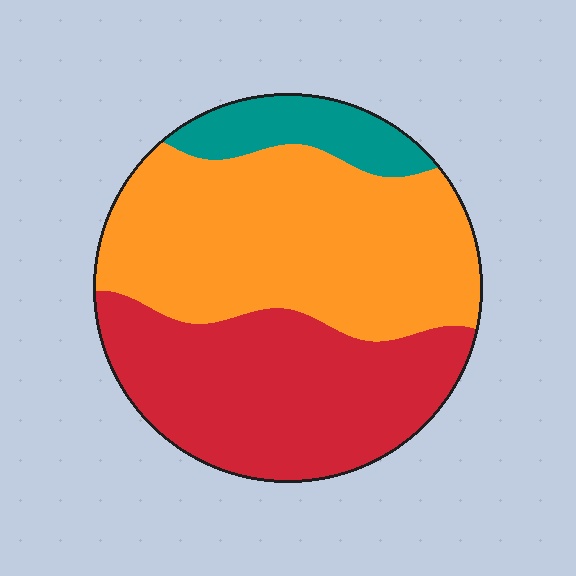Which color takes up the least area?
Teal, at roughly 10%.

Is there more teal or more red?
Red.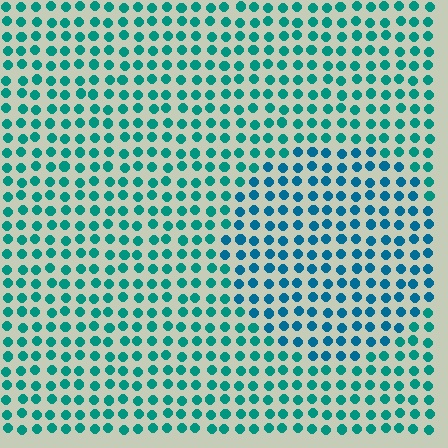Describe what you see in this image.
The image is filled with small teal elements in a uniform arrangement. A circle-shaped region is visible where the elements are tinted to a slightly different hue, forming a subtle color boundary.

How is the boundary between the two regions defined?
The boundary is defined purely by a slight shift in hue (about 25 degrees). Spacing, size, and orientation are identical on both sides.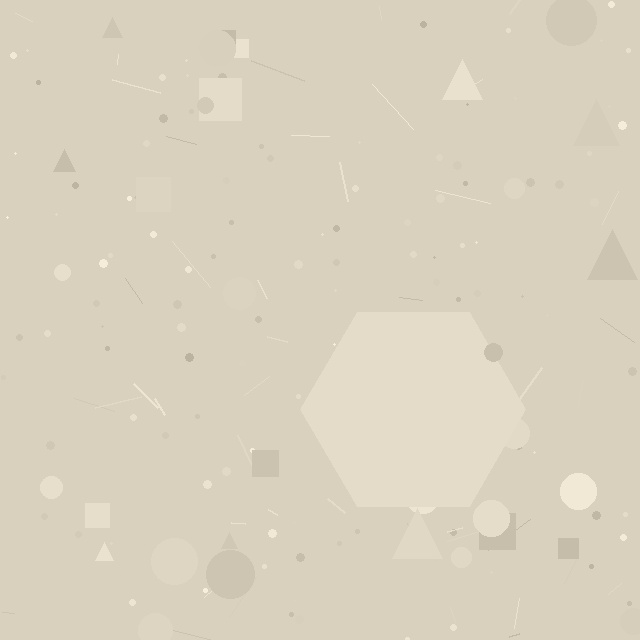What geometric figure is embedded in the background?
A hexagon is embedded in the background.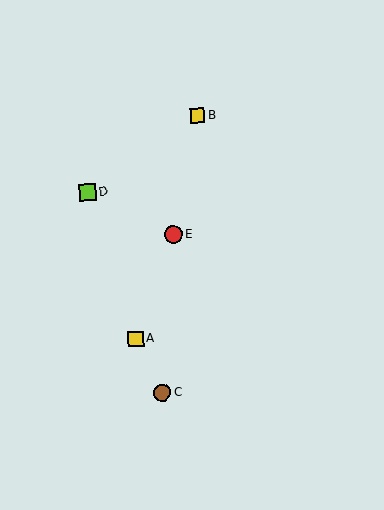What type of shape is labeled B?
Shape B is a yellow square.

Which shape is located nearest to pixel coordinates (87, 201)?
The lime square (labeled D) at (87, 193) is nearest to that location.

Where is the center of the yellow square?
The center of the yellow square is at (136, 339).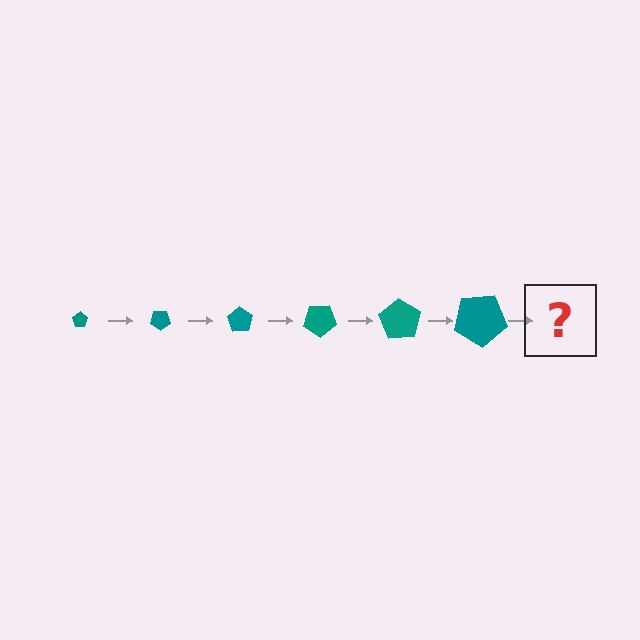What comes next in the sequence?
The next element should be a pentagon, larger than the previous one and rotated 210 degrees from the start.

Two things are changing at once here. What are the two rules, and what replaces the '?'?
The two rules are that the pentagon grows larger each step and it rotates 35 degrees each step. The '?' should be a pentagon, larger than the previous one and rotated 210 degrees from the start.